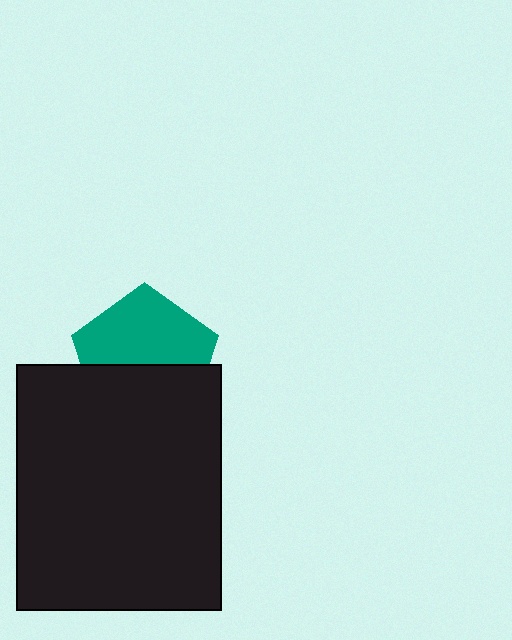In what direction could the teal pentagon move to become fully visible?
The teal pentagon could move up. That would shift it out from behind the black rectangle entirely.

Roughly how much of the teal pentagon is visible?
About half of it is visible (roughly 55%).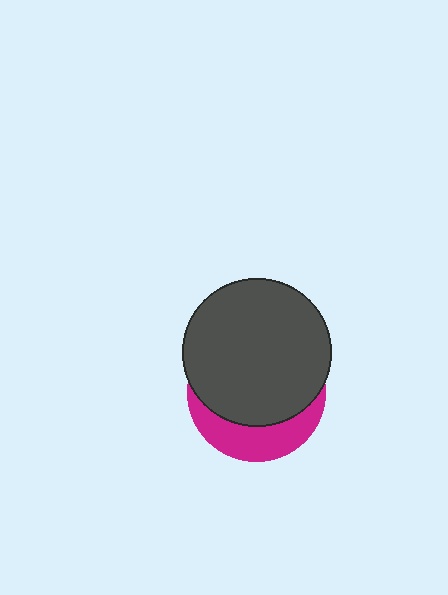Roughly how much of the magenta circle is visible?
A small part of it is visible (roughly 30%).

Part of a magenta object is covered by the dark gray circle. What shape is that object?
It is a circle.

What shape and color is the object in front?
The object in front is a dark gray circle.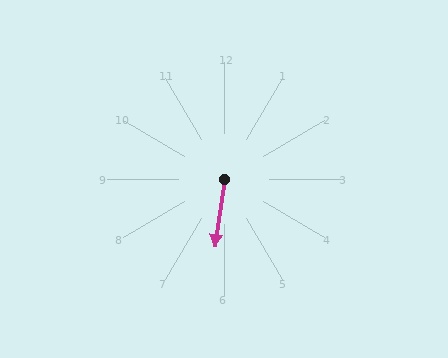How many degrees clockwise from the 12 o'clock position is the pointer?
Approximately 188 degrees.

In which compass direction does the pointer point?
South.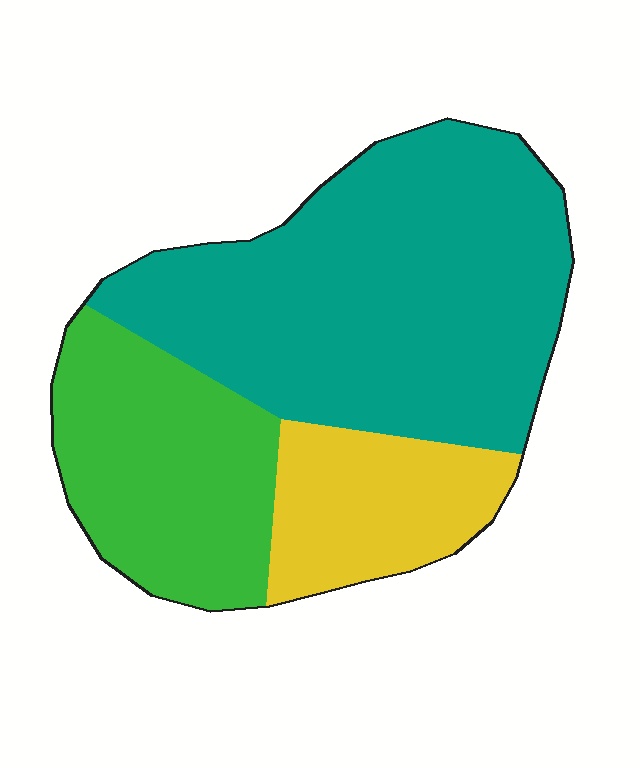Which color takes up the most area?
Teal, at roughly 55%.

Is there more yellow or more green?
Green.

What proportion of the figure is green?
Green covers roughly 25% of the figure.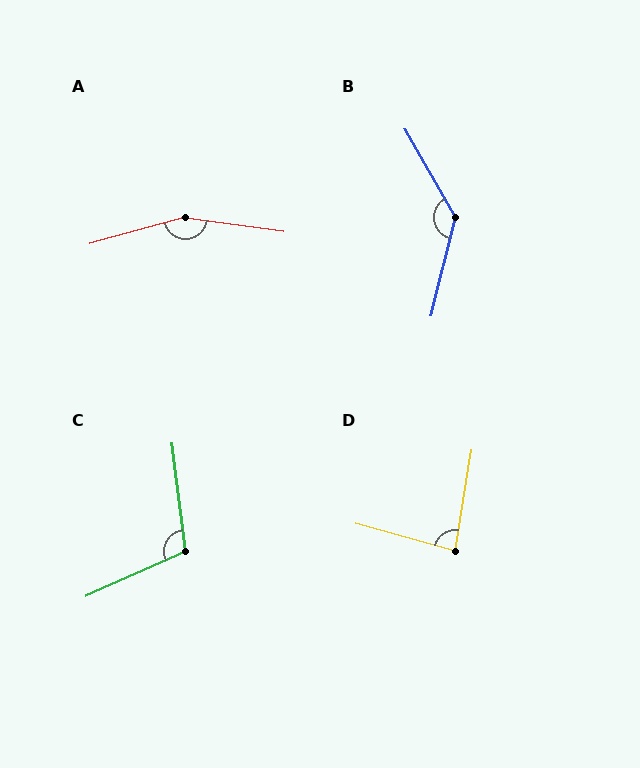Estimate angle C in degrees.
Approximately 107 degrees.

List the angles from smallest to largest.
D (84°), C (107°), B (136°), A (157°).